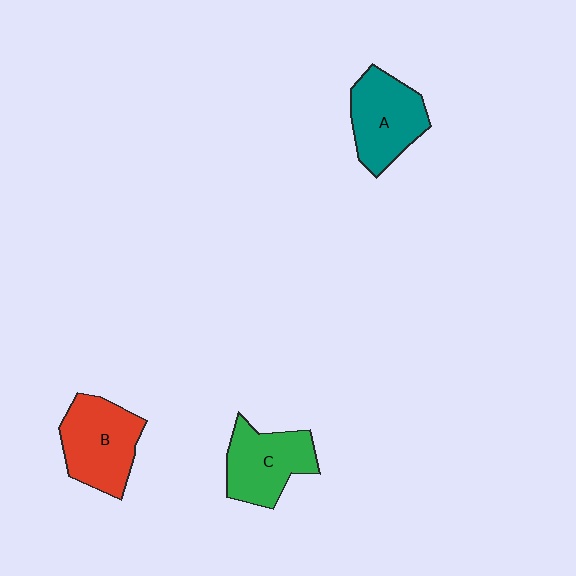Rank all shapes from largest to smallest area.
From largest to smallest: B (red), A (teal), C (green).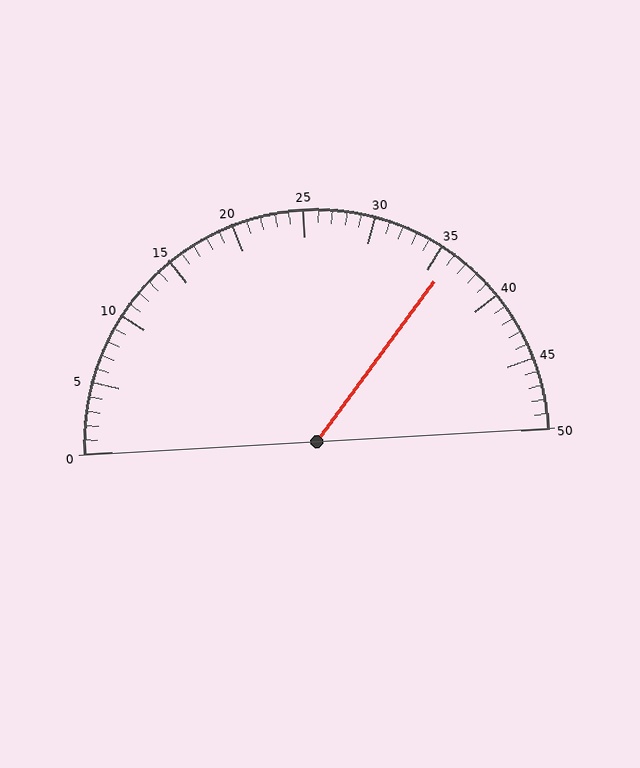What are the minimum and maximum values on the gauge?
The gauge ranges from 0 to 50.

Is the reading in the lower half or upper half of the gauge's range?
The reading is in the upper half of the range (0 to 50).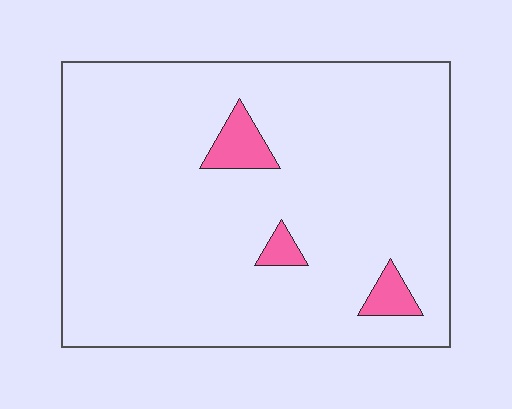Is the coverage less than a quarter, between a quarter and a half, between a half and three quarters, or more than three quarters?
Less than a quarter.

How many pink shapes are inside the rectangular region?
3.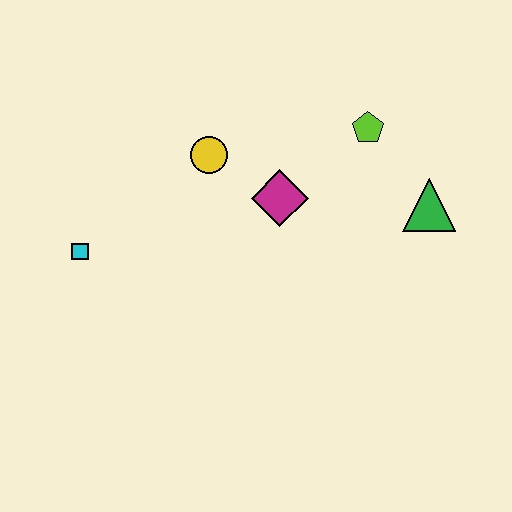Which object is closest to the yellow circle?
The magenta diamond is closest to the yellow circle.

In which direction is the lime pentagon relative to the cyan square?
The lime pentagon is to the right of the cyan square.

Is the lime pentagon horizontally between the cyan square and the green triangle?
Yes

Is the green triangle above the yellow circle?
No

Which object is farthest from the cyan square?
The green triangle is farthest from the cyan square.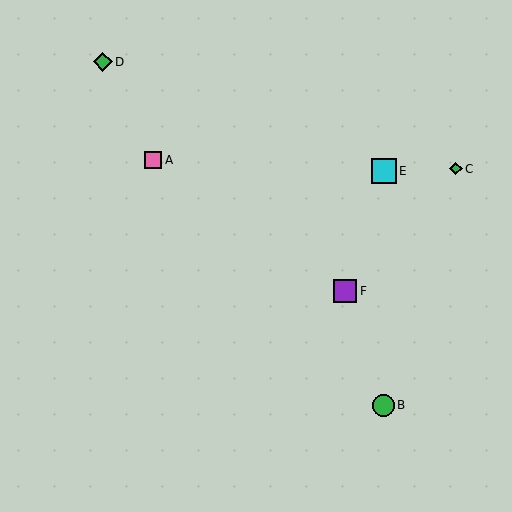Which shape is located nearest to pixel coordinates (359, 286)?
The purple square (labeled F) at (345, 291) is nearest to that location.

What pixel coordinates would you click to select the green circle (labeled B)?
Click at (383, 405) to select the green circle B.